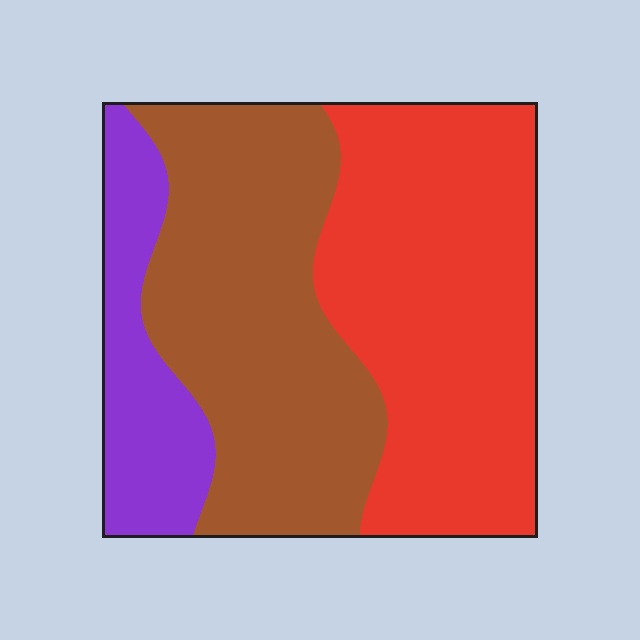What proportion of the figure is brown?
Brown takes up about two fifths (2/5) of the figure.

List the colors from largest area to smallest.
From largest to smallest: red, brown, purple.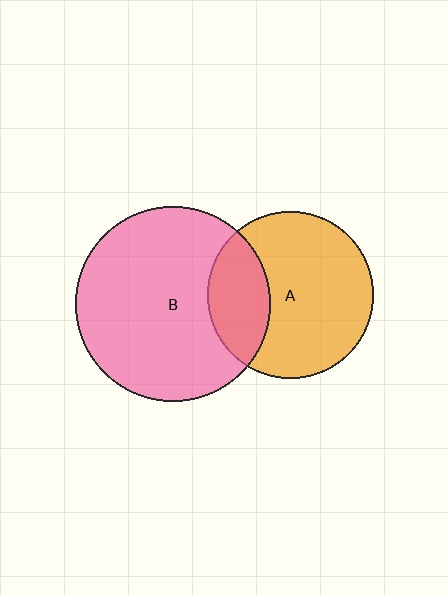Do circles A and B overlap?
Yes.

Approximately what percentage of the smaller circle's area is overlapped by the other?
Approximately 25%.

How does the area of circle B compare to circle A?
Approximately 1.4 times.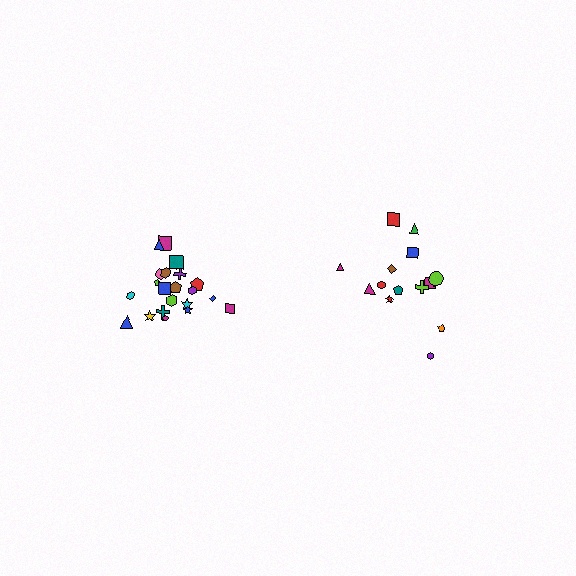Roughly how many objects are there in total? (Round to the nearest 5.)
Roughly 35 objects in total.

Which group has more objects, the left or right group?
The left group.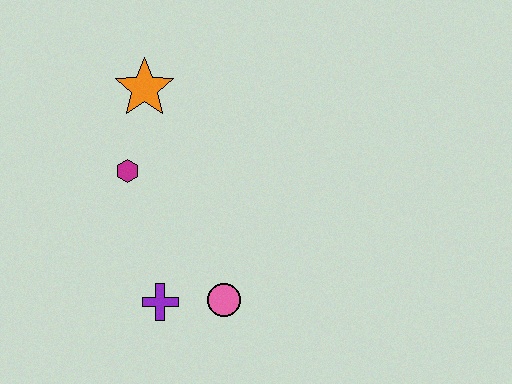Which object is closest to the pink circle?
The purple cross is closest to the pink circle.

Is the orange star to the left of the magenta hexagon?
No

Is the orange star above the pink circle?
Yes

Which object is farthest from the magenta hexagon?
The pink circle is farthest from the magenta hexagon.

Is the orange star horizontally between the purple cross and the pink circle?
No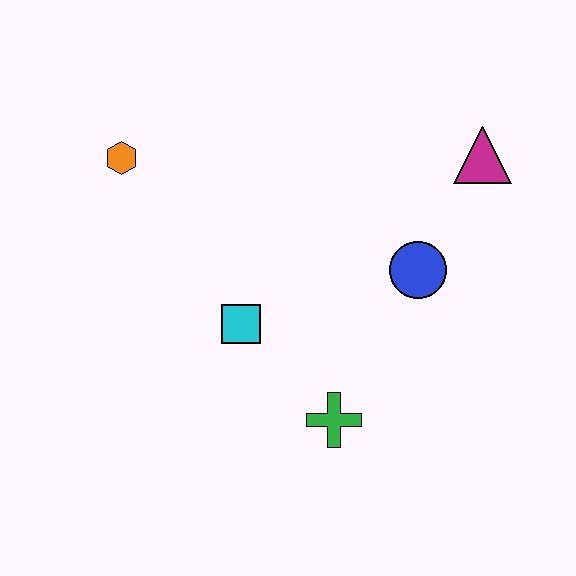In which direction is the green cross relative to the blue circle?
The green cross is below the blue circle.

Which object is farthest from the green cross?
The orange hexagon is farthest from the green cross.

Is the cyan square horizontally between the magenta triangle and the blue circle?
No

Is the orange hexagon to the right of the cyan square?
No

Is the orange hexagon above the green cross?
Yes